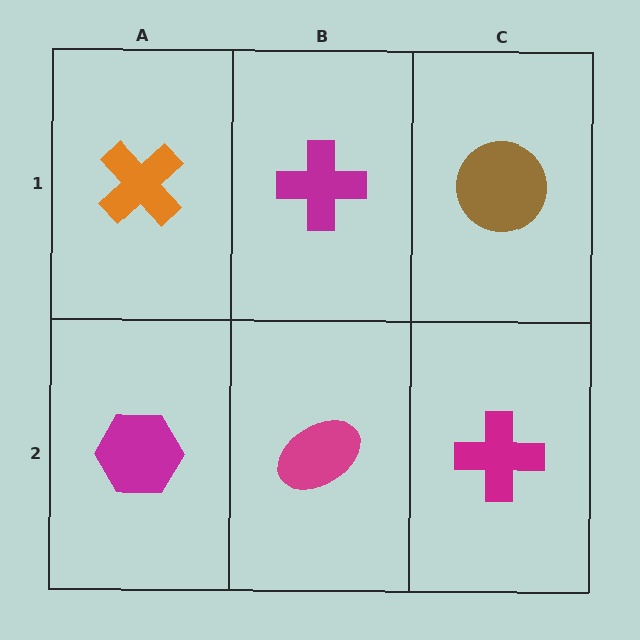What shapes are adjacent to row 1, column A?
A magenta hexagon (row 2, column A), a magenta cross (row 1, column B).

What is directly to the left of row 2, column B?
A magenta hexagon.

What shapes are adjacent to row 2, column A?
An orange cross (row 1, column A), a magenta ellipse (row 2, column B).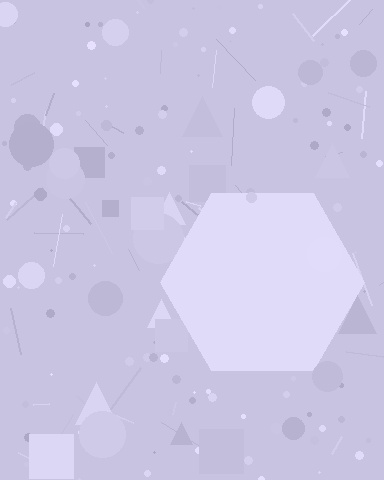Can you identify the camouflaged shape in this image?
The camouflaged shape is a hexagon.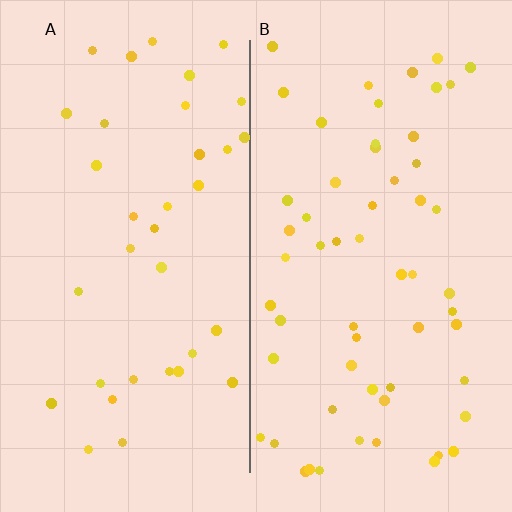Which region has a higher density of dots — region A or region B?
B (the right).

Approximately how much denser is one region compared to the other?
Approximately 1.6× — region B over region A.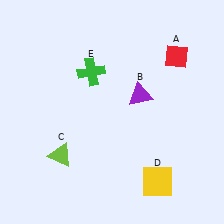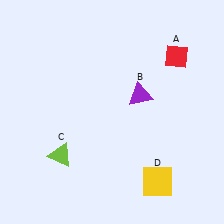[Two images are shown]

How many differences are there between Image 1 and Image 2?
There is 1 difference between the two images.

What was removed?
The green cross (E) was removed in Image 2.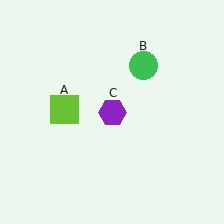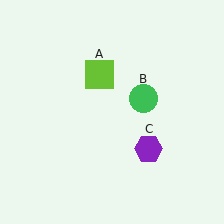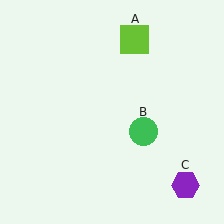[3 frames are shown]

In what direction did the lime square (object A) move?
The lime square (object A) moved up and to the right.